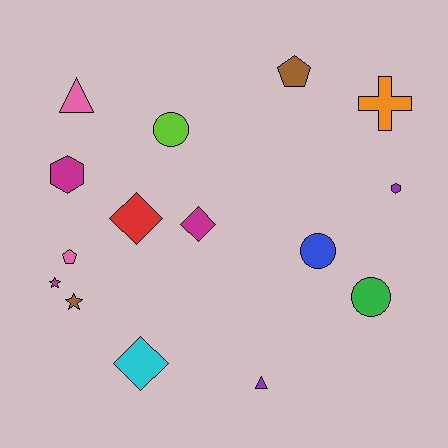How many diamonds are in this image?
There are 3 diamonds.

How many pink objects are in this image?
There are 2 pink objects.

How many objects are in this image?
There are 15 objects.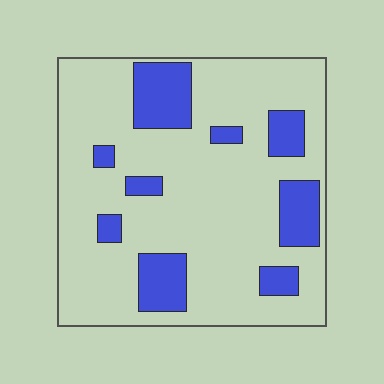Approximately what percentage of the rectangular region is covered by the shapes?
Approximately 20%.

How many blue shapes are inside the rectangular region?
9.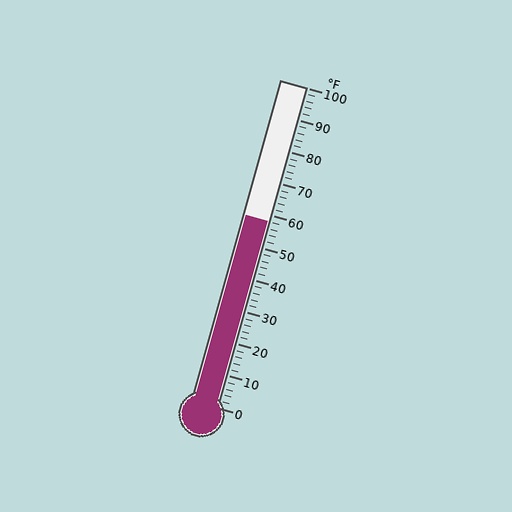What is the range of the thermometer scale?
The thermometer scale ranges from 0°F to 100°F.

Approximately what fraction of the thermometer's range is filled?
The thermometer is filled to approximately 60% of its range.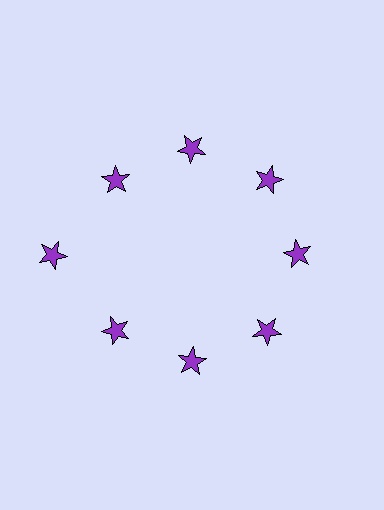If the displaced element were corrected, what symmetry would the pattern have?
It would have 8-fold rotational symmetry — the pattern would map onto itself every 45 degrees.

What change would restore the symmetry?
The symmetry would be restored by moving it inward, back onto the ring so that all 8 stars sit at equal angles and equal distance from the center.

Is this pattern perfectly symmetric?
No. The 8 purple stars are arranged in a ring, but one element near the 9 o'clock position is pushed outward from the center, breaking the 8-fold rotational symmetry.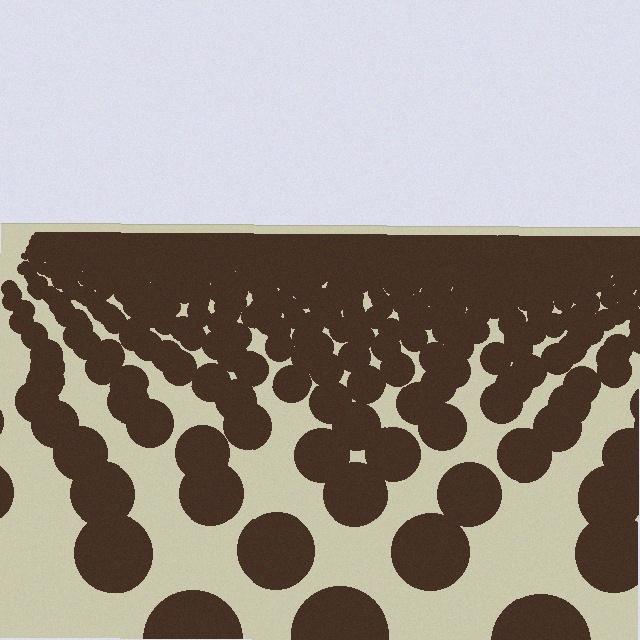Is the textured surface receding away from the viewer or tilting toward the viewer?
The surface is receding away from the viewer. Texture elements get smaller and denser toward the top.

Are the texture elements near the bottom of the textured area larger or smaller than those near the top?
Larger. Near the bottom, elements are closer to the viewer and appear at a bigger on-screen size.